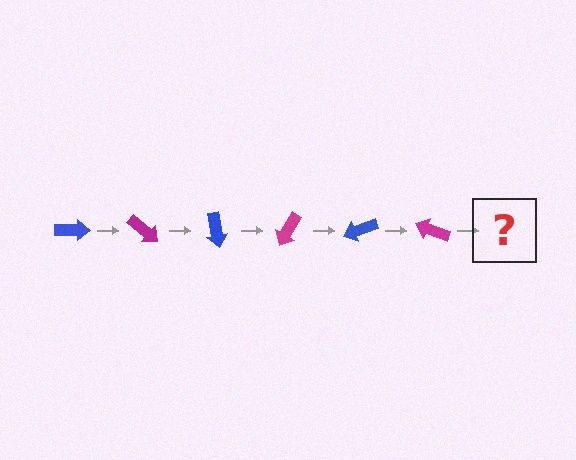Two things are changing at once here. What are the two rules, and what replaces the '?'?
The two rules are that it rotates 40 degrees each step and the color cycles through blue and magenta. The '?' should be a blue arrow, rotated 240 degrees from the start.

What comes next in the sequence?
The next element should be a blue arrow, rotated 240 degrees from the start.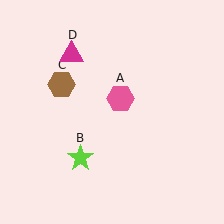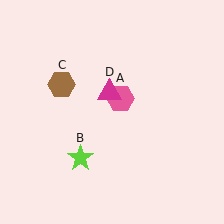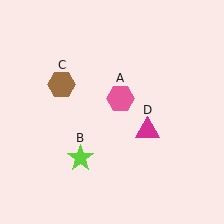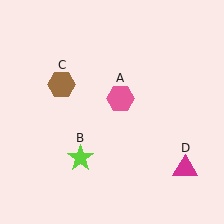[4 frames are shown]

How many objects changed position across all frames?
1 object changed position: magenta triangle (object D).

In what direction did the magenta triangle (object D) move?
The magenta triangle (object D) moved down and to the right.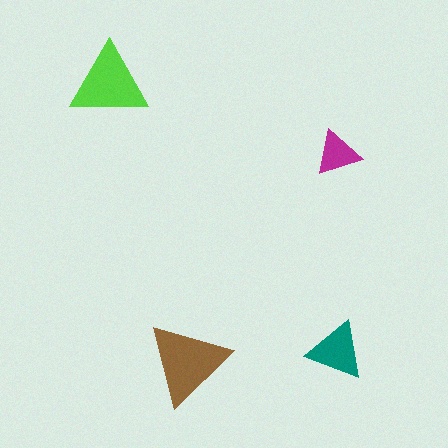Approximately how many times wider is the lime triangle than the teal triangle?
About 1.5 times wider.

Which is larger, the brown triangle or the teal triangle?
The brown one.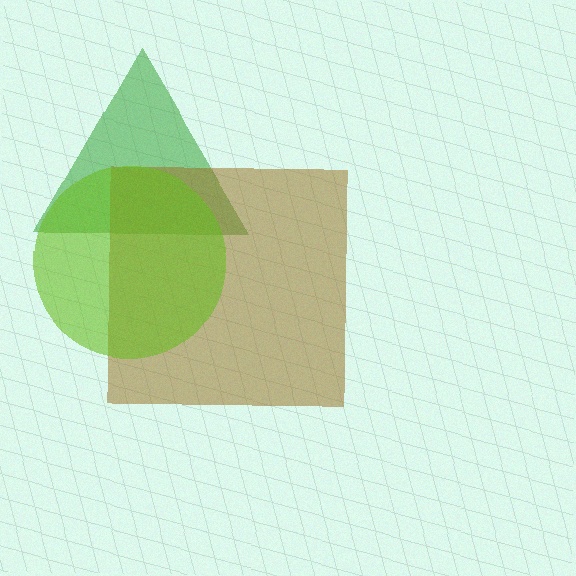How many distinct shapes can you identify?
There are 3 distinct shapes: a green triangle, a brown square, a lime circle.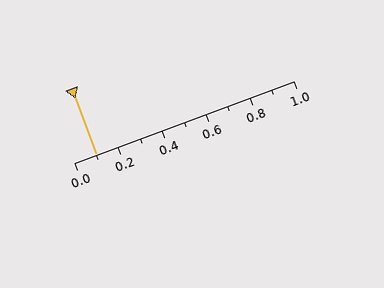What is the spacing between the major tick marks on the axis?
The major ticks are spaced 0.2 apart.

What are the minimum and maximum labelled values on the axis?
The axis runs from 0.0 to 1.0.